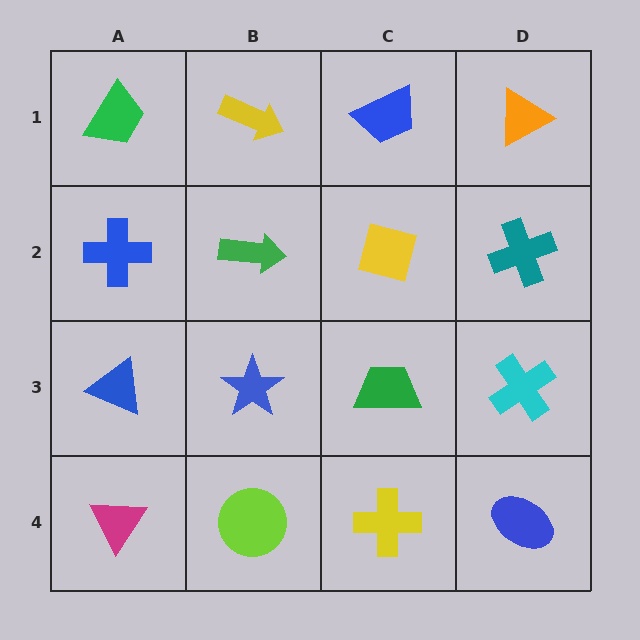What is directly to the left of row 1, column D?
A blue trapezoid.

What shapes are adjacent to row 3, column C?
A yellow square (row 2, column C), a yellow cross (row 4, column C), a blue star (row 3, column B), a cyan cross (row 3, column D).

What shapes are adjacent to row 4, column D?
A cyan cross (row 3, column D), a yellow cross (row 4, column C).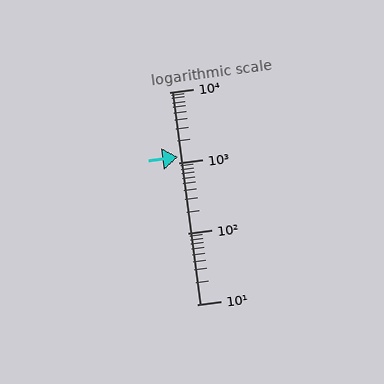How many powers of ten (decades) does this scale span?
The scale spans 3 decades, from 10 to 10000.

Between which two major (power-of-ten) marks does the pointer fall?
The pointer is between 1000 and 10000.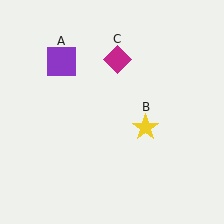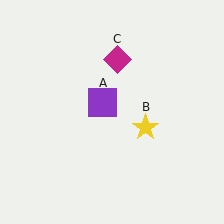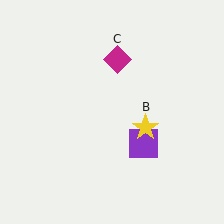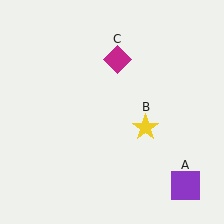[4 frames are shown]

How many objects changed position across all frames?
1 object changed position: purple square (object A).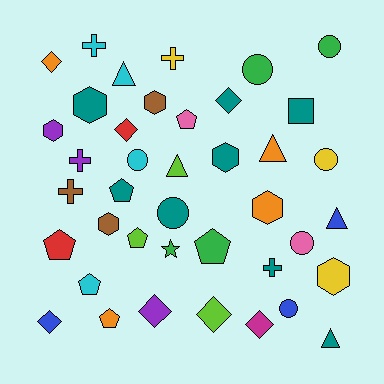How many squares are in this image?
There is 1 square.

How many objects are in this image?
There are 40 objects.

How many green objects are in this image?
There are 4 green objects.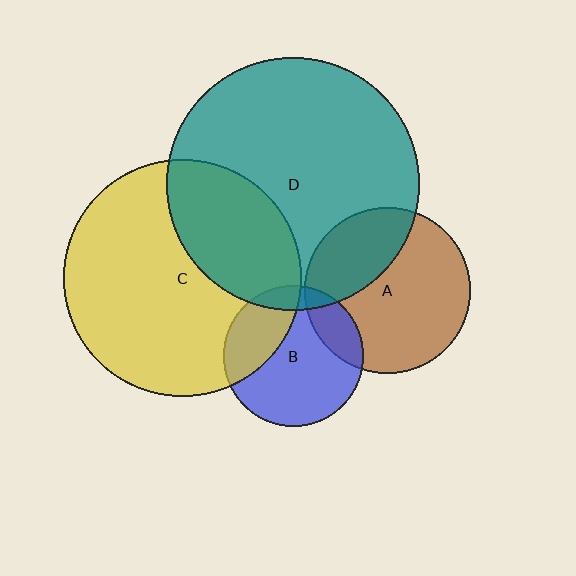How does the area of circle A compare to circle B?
Approximately 1.4 times.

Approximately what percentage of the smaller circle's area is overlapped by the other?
Approximately 30%.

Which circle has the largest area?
Circle D (teal).